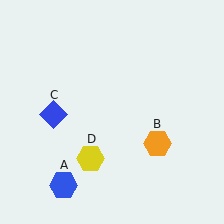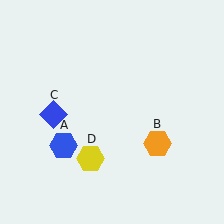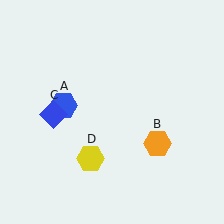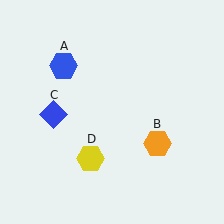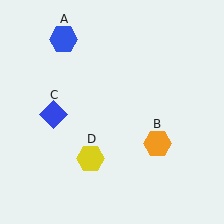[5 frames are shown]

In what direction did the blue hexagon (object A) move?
The blue hexagon (object A) moved up.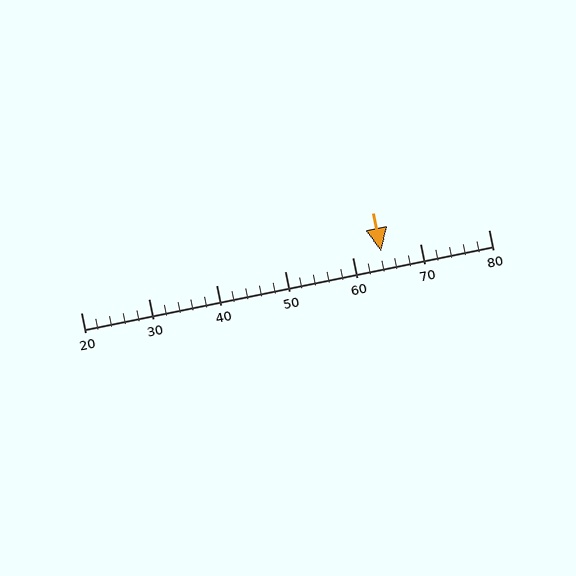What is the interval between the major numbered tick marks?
The major tick marks are spaced 10 units apart.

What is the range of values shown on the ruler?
The ruler shows values from 20 to 80.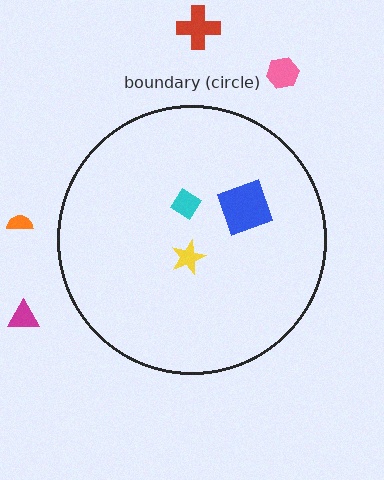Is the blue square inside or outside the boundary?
Inside.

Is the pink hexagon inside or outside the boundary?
Outside.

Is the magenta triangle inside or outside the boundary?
Outside.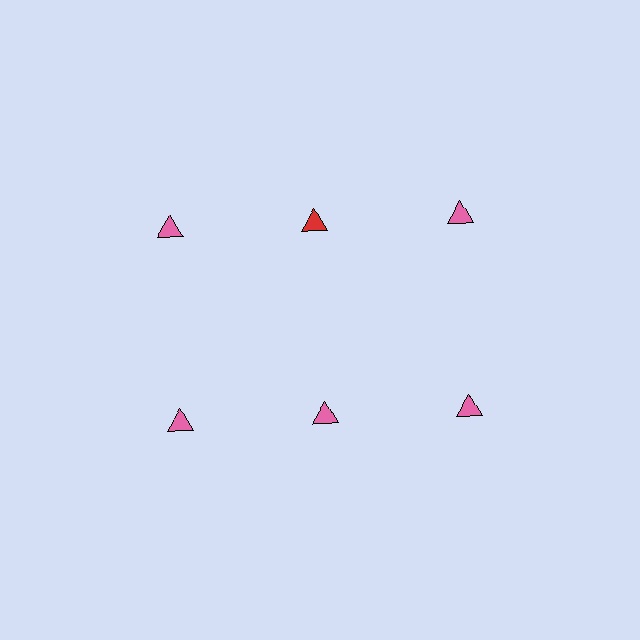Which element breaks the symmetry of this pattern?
The red triangle in the top row, second from left column breaks the symmetry. All other shapes are pink triangles.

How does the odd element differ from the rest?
It has a different color: red instead of pink.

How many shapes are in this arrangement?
There are 6 shapes arranged in a grid pattern.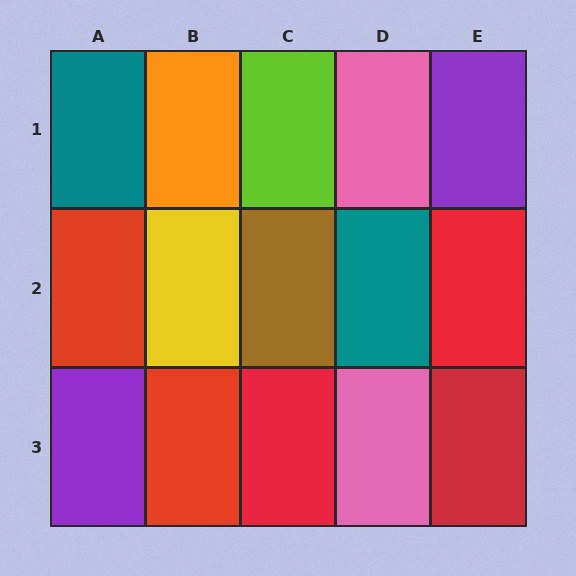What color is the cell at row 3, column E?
Red.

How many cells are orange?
1 cell is orange.